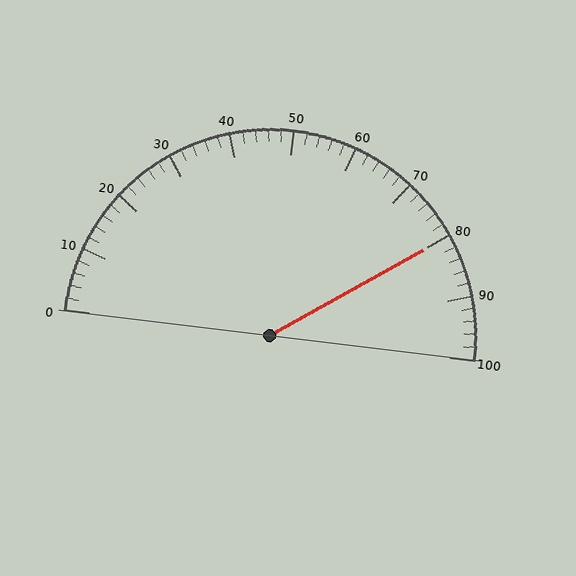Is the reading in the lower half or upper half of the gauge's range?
The reading is in the upper half of the range (0 to 100).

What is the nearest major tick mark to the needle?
The nearest major tick mark is 80.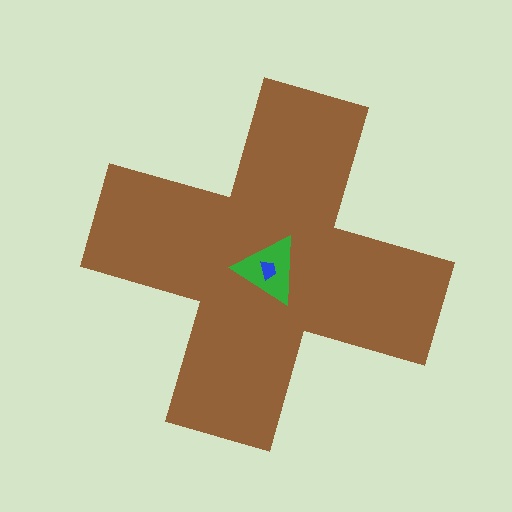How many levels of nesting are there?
3.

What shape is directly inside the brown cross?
The green triangle.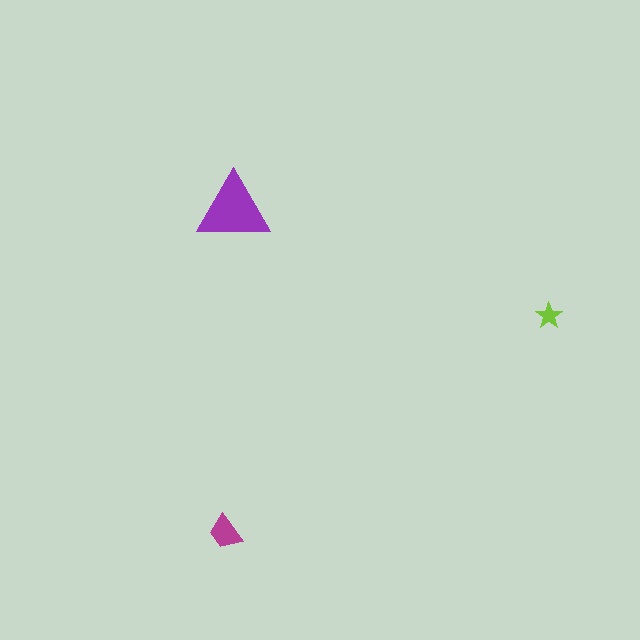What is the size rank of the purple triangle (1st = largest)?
1st.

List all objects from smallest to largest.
The lime star, the magenta trapezoid, the purple triangle.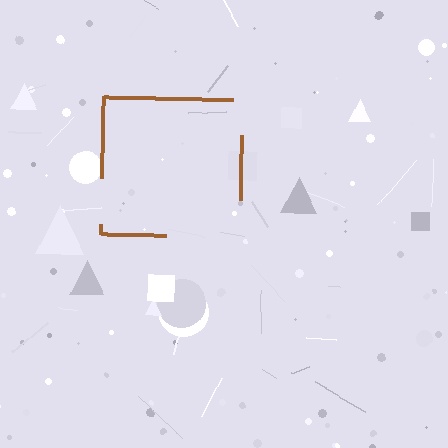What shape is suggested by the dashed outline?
The dashed outline suggests a square.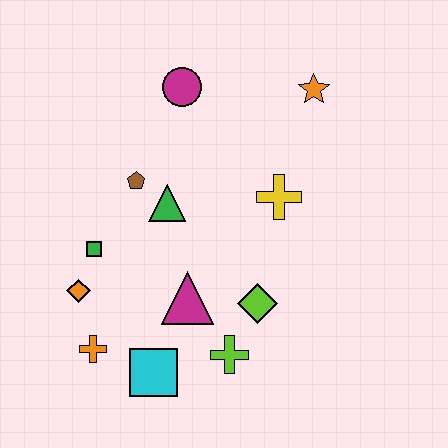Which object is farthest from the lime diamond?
The magenta circle is farthest from the lime diamond.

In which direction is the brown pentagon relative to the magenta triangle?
The brown pentagon is above the magenta triangle.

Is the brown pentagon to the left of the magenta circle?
Yes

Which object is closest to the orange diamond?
The green square is closest to the orange diamond.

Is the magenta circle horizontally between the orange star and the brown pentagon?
Yes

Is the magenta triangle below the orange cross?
No